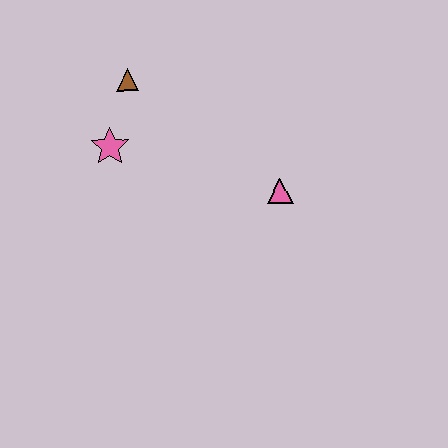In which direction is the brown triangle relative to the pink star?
The brown triangle is above the pink star.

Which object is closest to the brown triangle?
The pink star is closest to the brown triangle.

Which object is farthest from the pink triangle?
The brown triangle is farthest from the pink triangle.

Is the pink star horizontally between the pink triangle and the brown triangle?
No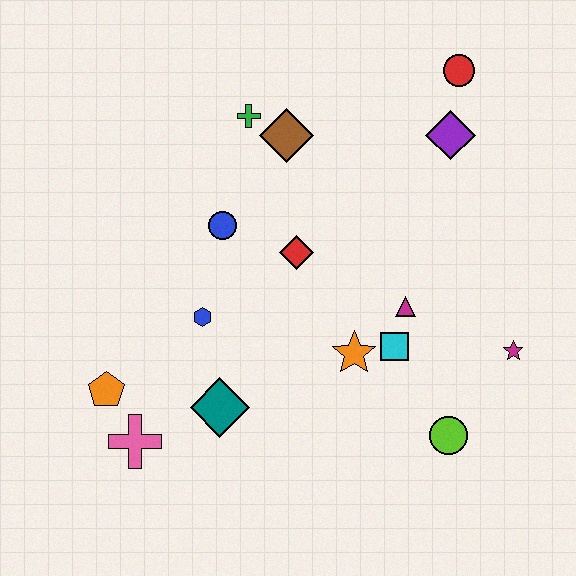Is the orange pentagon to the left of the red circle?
Yes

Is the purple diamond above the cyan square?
Yes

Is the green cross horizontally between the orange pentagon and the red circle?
Yes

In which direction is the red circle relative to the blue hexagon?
The red circle is to the right of the blue hexagon.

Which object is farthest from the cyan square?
The orange pentagon is farthest from the cyan square.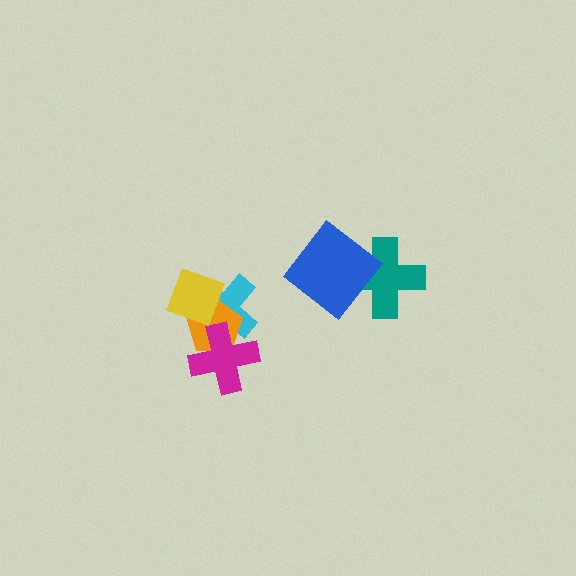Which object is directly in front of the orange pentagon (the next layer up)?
The yellow diamond is directly in front of the orange pentagon.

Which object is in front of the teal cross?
The blue diamond is in front of the teal cross.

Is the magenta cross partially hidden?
No, no other shape covers it.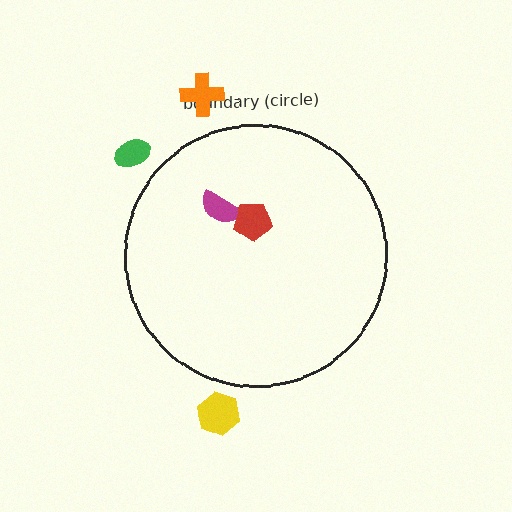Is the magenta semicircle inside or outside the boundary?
Inside.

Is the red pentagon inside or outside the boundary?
Inside.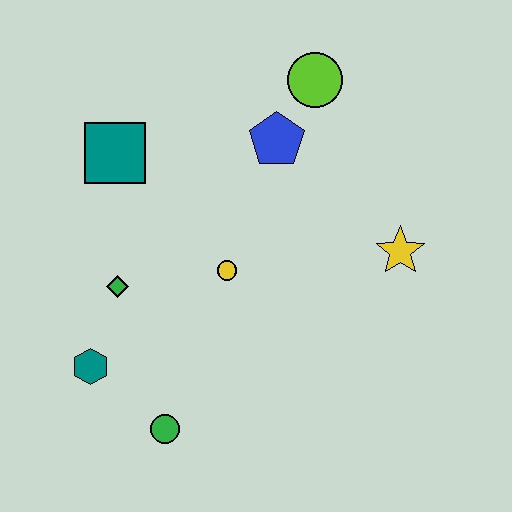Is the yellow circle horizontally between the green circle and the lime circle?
Yes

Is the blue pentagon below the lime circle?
Yes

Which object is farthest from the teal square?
The yellow star is farthest from the teal square.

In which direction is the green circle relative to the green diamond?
The green circle is below the green diamond.